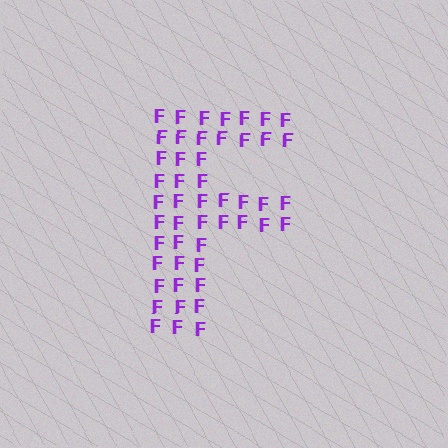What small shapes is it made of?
It is made of small letter F's.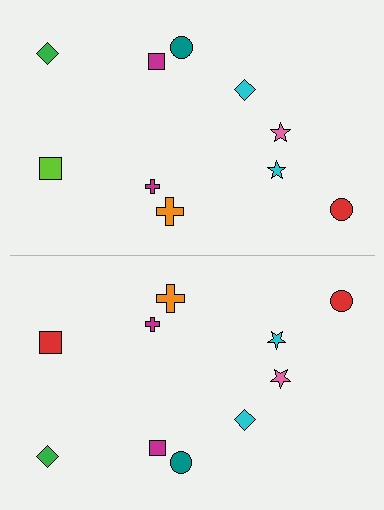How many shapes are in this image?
There are 20 shapes in this image.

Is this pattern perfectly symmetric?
No, the pattern is not perfectly symmetric. The red square on the bottom side breaks the symmetry — its mirror counterpart is lime.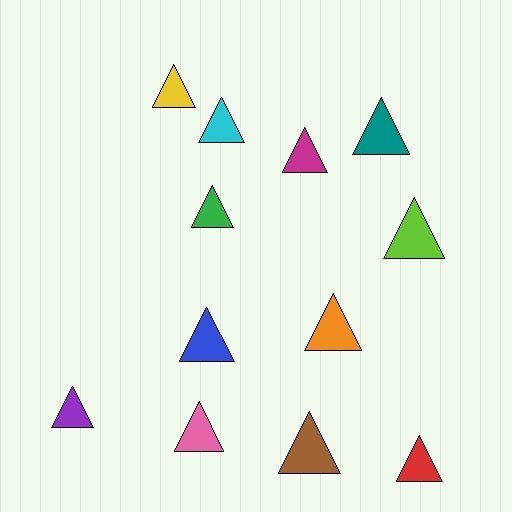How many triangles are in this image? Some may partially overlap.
There are 12 triangles.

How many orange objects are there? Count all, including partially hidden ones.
There is 1 orange object.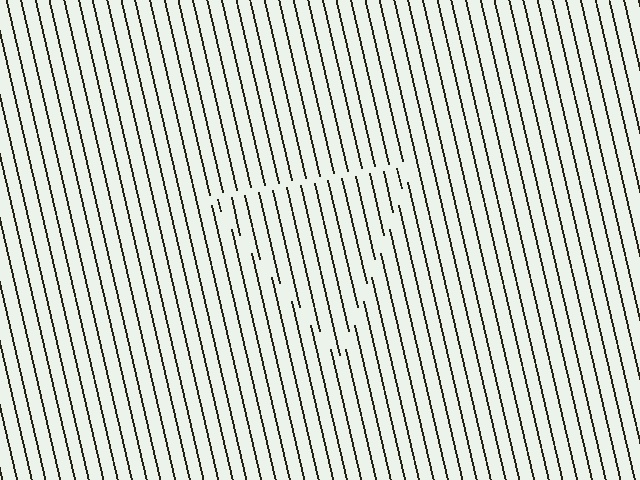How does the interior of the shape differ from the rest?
The interior of the shape contains the same grating, shifted by half a period — the contour is defined by the phase discontinuity where line-ends from the inner and outer gratings abut.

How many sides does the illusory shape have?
3 sides — the line-ends trace a triangle.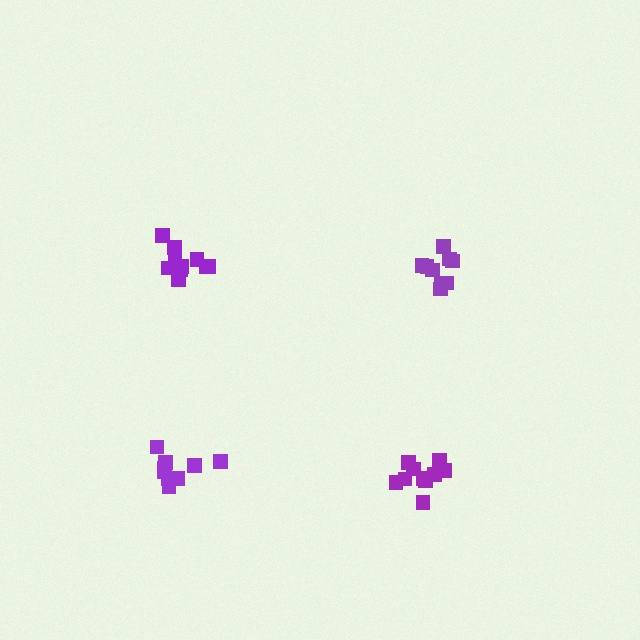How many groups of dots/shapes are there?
There are 4 groups.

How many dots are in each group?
Group 1: 9 dots, Group 2: 10 dots, Group 3: 9 dots, Group 4: 10 dots (38 total).